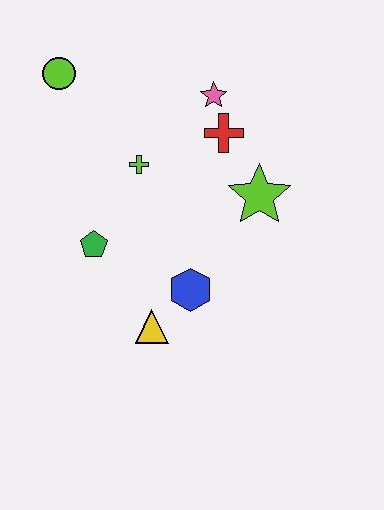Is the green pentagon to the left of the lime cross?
Yes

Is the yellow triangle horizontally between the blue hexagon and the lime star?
No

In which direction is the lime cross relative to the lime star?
The lime cross is to the left of the lime star.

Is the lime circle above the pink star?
Yes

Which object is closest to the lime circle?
The lime cross is closest to the lime circle.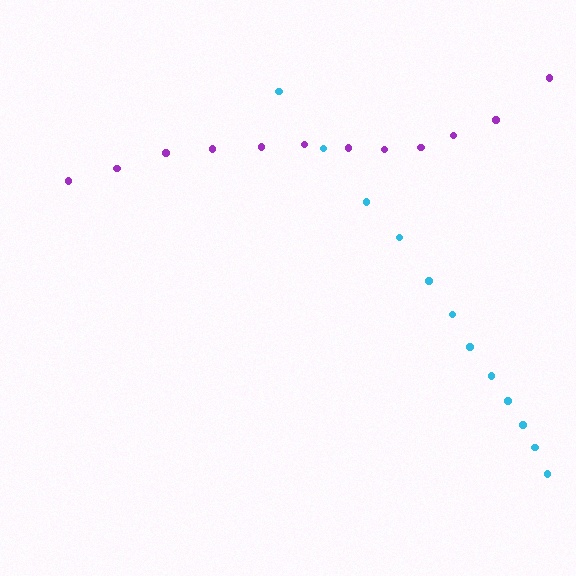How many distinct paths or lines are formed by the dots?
There are 2 distinct paths.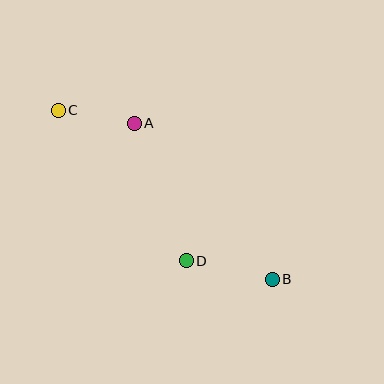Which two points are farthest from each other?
Points B and C are farthest from each other.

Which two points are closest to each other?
Points A and C are closest to each other.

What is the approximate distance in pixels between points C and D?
The distance between C and D is approximately 198 pixels.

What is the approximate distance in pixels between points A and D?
The distance between A and D is approximately 147 pixels.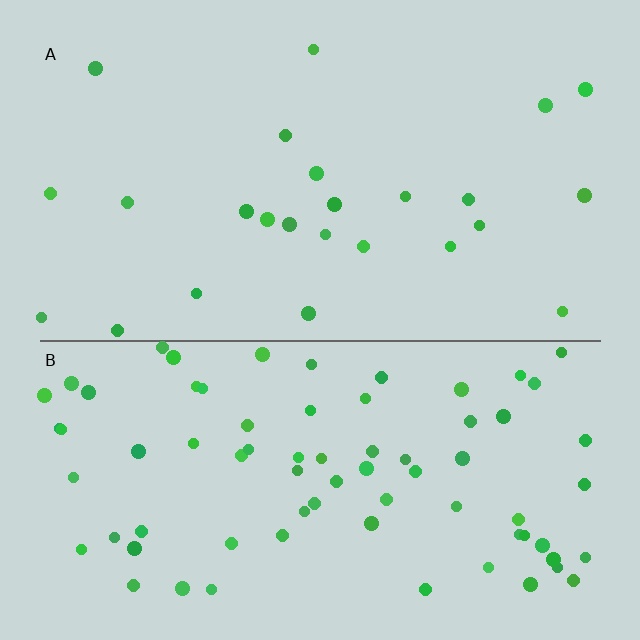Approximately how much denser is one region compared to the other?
Approximately 3.0× — region B over region A.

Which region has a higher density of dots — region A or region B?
B (the bottom).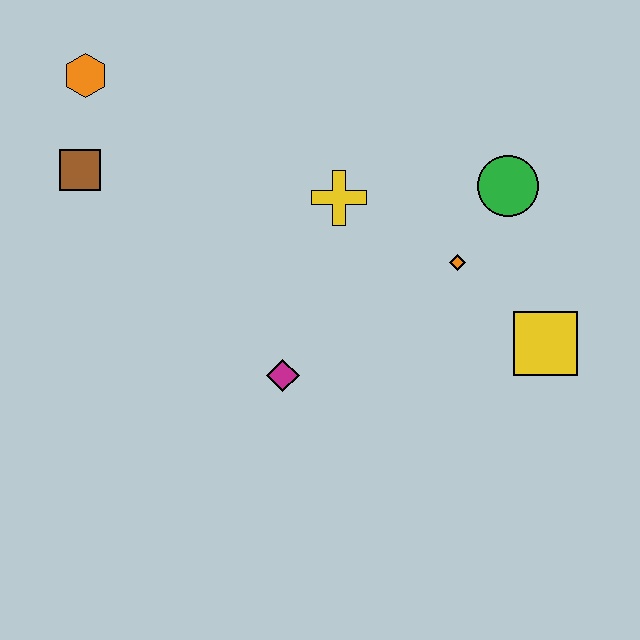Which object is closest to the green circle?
The orange diamond is closest to the green circle.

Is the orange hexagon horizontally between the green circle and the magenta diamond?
No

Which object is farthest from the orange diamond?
The orange hexagon is farthest from the orange diamond.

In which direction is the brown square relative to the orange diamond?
The brown square is to the left of the orange diamond.